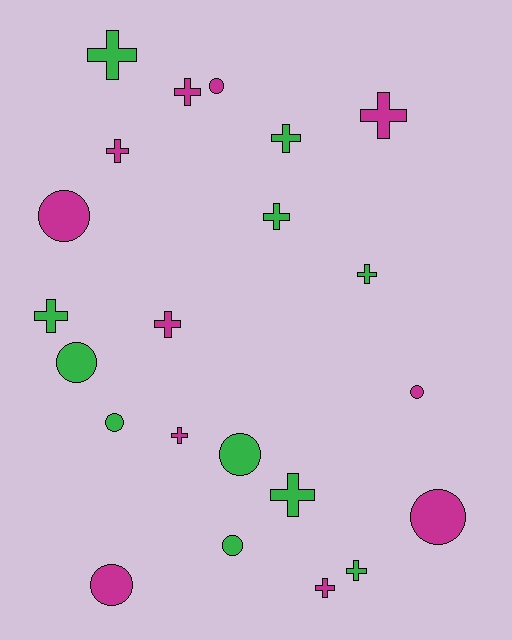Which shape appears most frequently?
Cross, with 13 objects.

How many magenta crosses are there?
There are 6 magenta crosses.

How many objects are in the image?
There are 22 objects.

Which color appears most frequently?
Green, with 11 objects.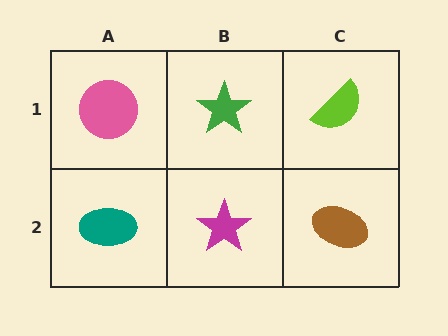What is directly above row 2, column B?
A green star.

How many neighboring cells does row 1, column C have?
2.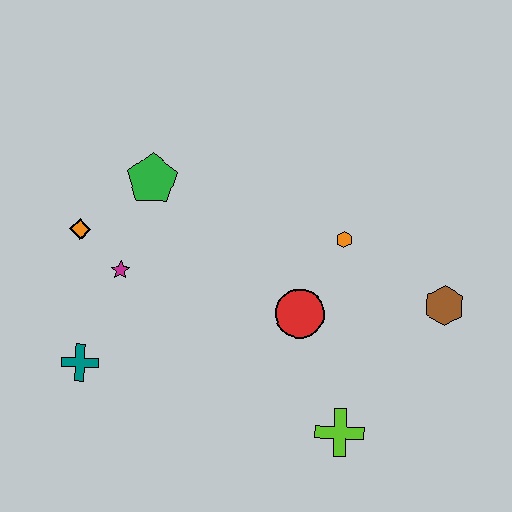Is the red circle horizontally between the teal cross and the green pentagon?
No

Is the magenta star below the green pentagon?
Yes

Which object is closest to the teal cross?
The magenta star is closest to the teal cross.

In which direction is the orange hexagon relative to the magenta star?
The orange hexagon is to the right of the magenta star.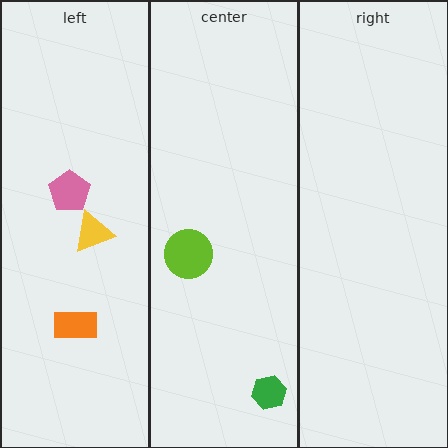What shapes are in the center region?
The green hexagon, the lime circle.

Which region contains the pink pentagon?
The left region.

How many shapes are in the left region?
3.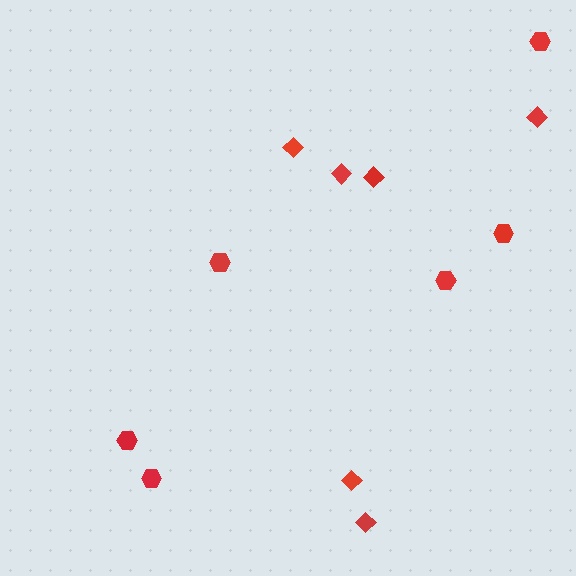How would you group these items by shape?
There are 2 groups: one group of diamonds (6) and one group of hexagons (6).